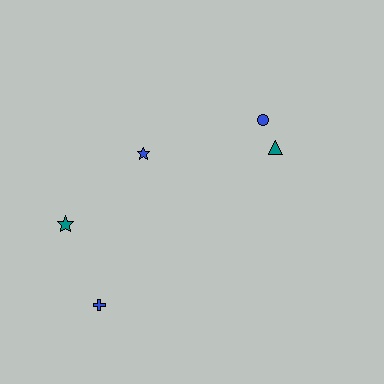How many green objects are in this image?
There are no green objects.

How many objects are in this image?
There are 5 objects.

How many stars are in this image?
There are 2 stars.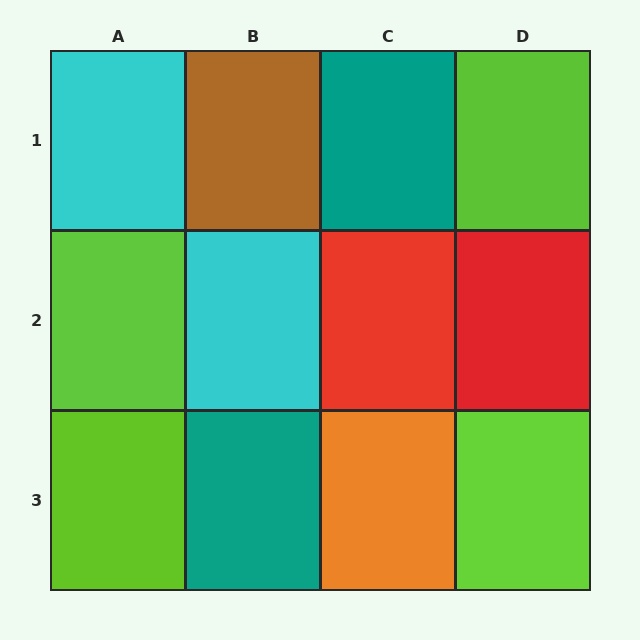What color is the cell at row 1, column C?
Teal.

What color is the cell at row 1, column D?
Lime.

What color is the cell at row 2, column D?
Red.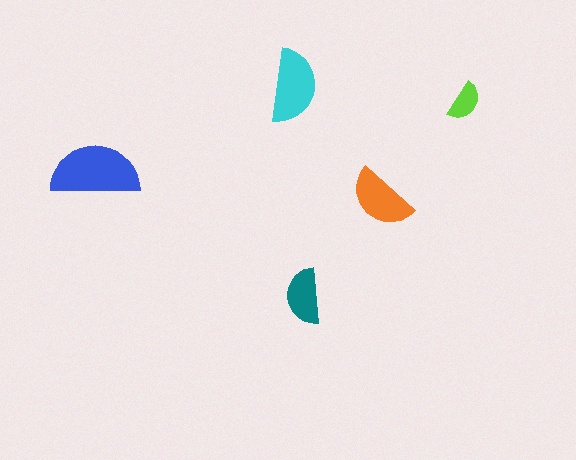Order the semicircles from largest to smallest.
the blue one, the cyan one, the orange one, the teal one, the lime one.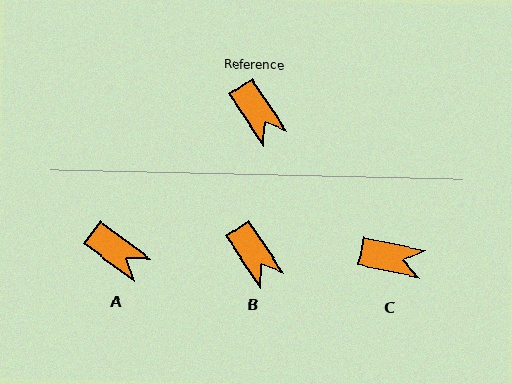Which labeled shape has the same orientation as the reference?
B.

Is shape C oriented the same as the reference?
No, it is off by about 45 degrees.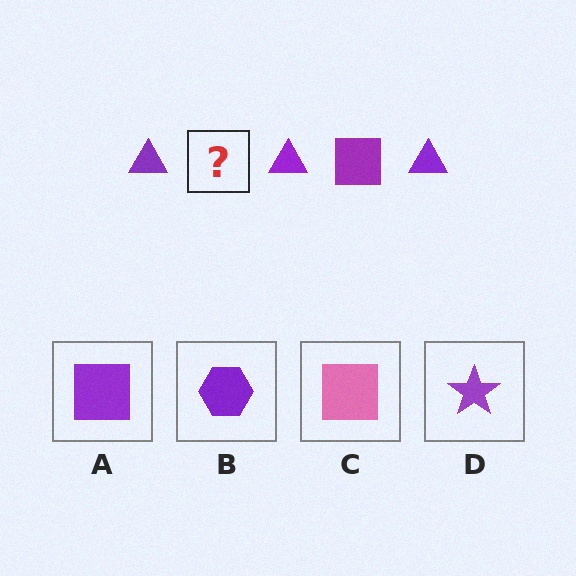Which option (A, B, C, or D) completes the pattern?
A.